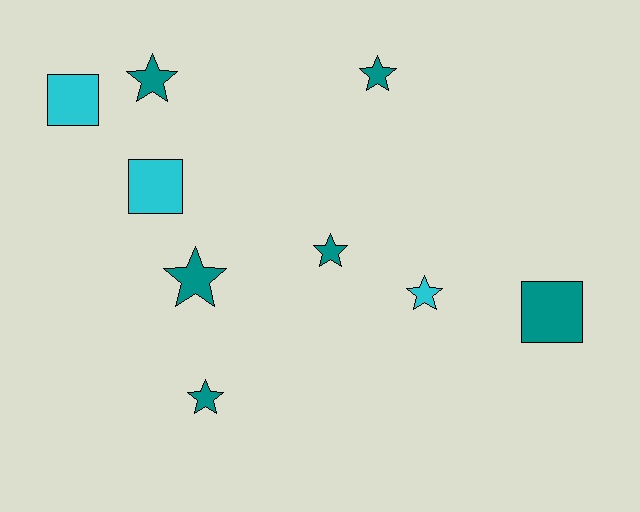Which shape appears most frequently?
Star, with 6 objects.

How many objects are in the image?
There are 9 objects.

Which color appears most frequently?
Teal, with 6 objects.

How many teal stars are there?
There are 5 teal stars.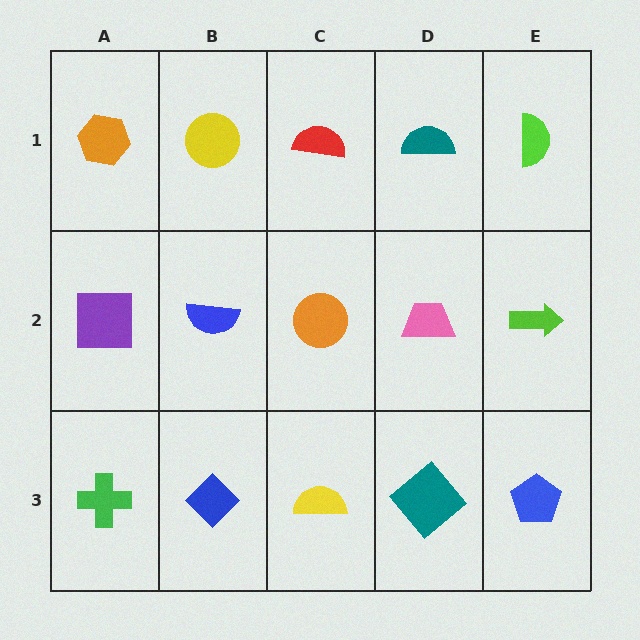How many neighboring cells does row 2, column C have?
4.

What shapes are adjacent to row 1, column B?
A blue semicircle (row 2, column B), an orange hexagon (row 1, column A), a red semicircle (row 1, column C).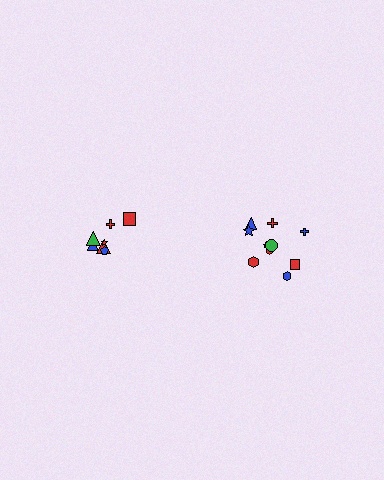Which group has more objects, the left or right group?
The right group.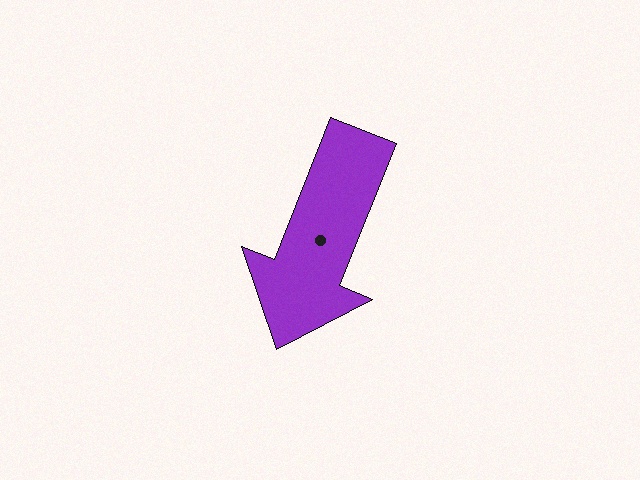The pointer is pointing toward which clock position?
Roughly 7 o'clock.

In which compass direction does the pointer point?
South.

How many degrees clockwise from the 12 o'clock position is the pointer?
Approximately 202 degrees.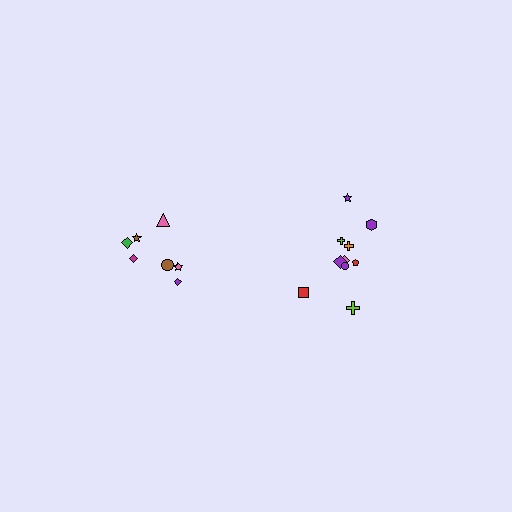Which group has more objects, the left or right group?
The right group.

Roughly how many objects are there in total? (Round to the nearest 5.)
Roughly 20 objects in total.